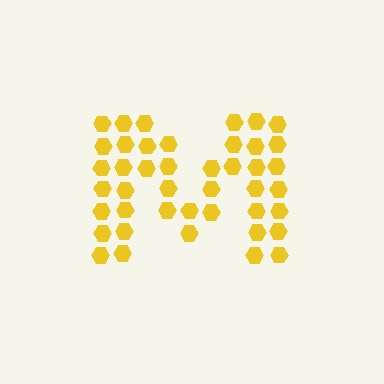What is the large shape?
The large shape is the letter M.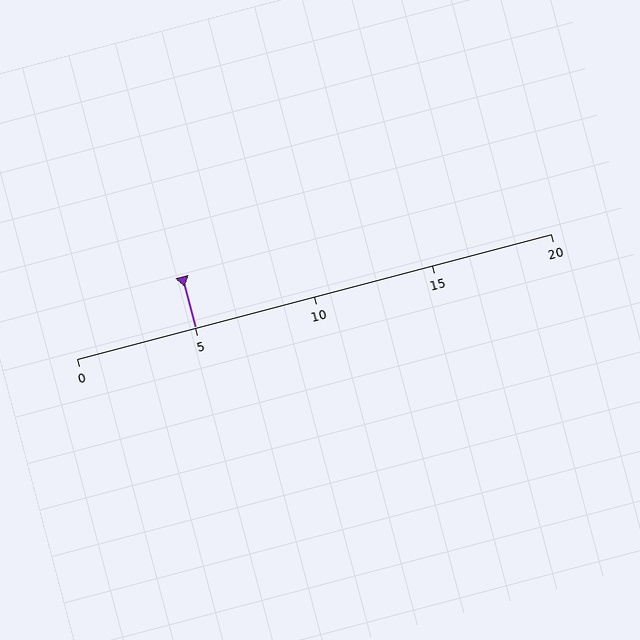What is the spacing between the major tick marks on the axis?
The major ticks are spaced 5 apart.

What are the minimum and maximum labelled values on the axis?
The axis runs from 0 to 20.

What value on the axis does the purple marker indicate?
The marker indicates approximately 5.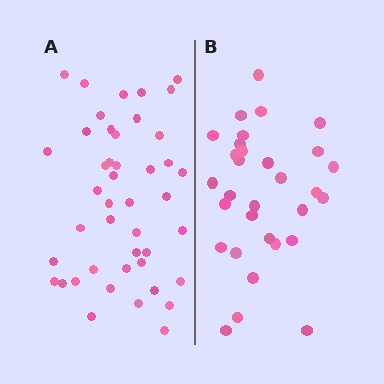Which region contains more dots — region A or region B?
Region A (the left region) has more dots.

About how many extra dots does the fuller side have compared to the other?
Region A has approximately 15 more dots than region B.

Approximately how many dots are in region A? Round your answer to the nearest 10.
About 40 dots. (The exact count is 44, which rounds to 40.)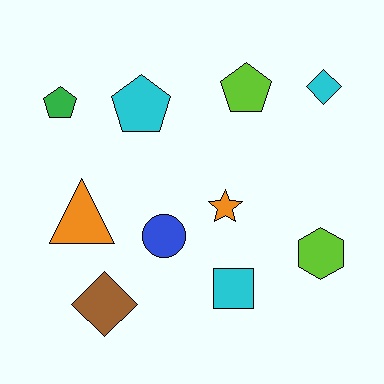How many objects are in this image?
There are 10 objects.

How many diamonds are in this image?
There are 2 diamonds.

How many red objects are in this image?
There are no red objects.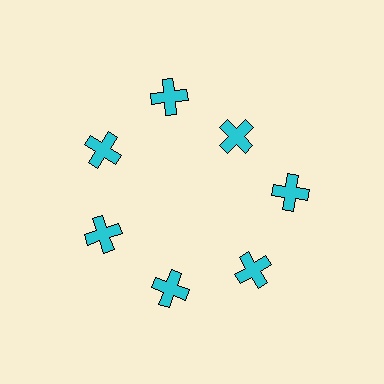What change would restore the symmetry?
The symmetry would be restored by moving it outward, back onto the ring so that all 7 crosses sit at equal angles and equal distance from the center.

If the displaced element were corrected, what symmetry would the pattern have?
It would have 7-fold rotational symmetry — the pattern would map onto itself every 51 degrees.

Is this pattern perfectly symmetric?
No. The 7 cyan crosses are arranged in a ring, but one element near the 1 o'clock position is pulled inward toward the center, breaking the 7-fold rotational symmetry.